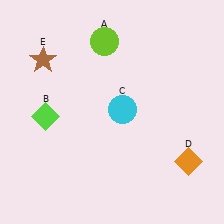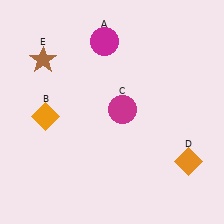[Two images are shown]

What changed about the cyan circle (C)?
In Image 1, C is cyan. In Image 2, it changed to magenta.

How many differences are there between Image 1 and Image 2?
There are 3 differences between the two images.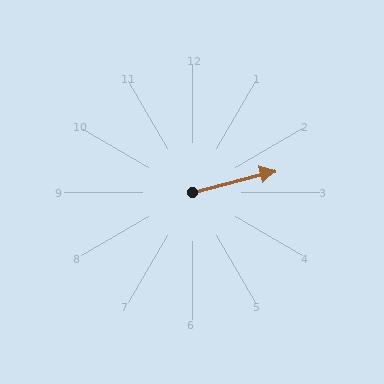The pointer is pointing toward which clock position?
Roughly 3 o'clock.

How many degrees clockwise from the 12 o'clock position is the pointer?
Approximately 75 degrees.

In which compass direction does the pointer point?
East.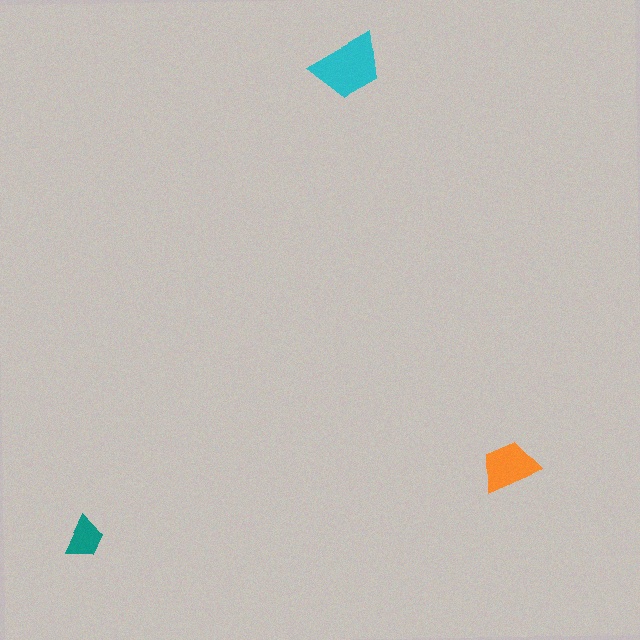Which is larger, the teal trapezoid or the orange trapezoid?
The orange one.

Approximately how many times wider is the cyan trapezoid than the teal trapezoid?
About 1.5 times wider.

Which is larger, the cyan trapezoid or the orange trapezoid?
The cyan one.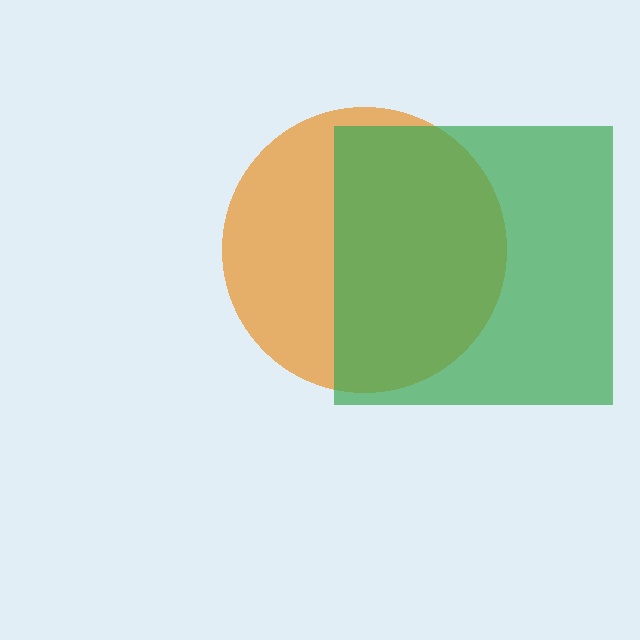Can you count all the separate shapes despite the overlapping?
Yes, there are 2 separate shapes.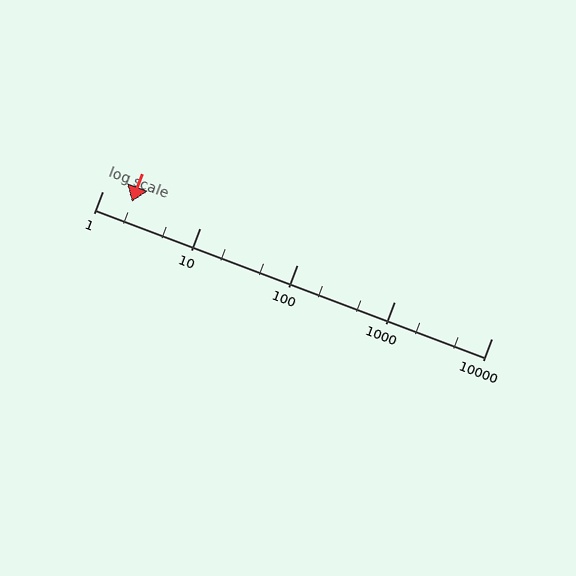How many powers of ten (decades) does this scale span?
The scale spans 4 decades, from 1 to 10000.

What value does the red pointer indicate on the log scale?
The pointer indicates approximately 2.